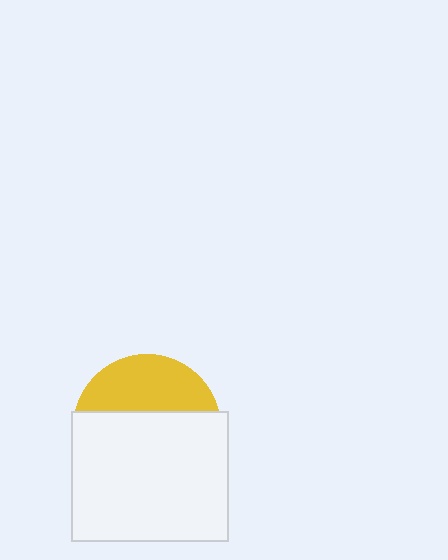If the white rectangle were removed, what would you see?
You would see the complete yellow circle.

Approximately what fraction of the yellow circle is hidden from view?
Roughly 64% of the yellow circle is hidden behind the white rectangle.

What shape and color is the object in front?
The object in front is a white rectangle.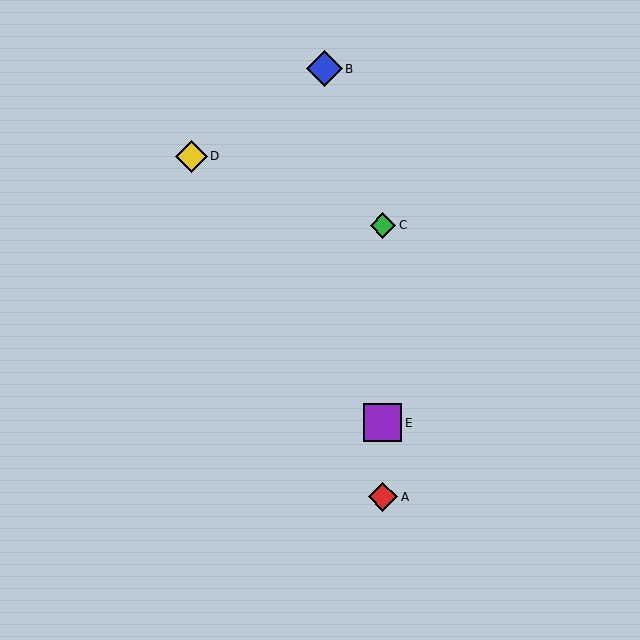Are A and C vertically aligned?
Yes, both are at x≈383.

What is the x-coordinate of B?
Object B is at x≈324.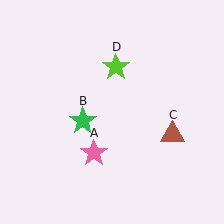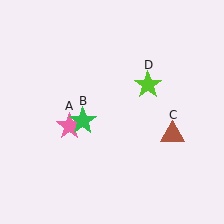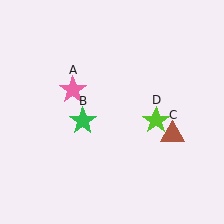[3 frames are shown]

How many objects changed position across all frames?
2 objects changed position: pink star (object A), lime star (object D).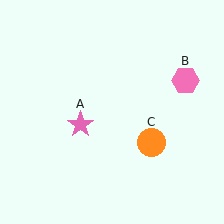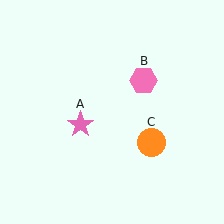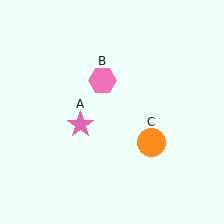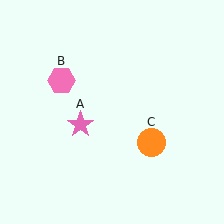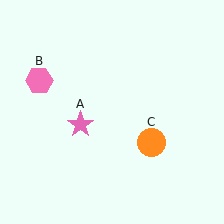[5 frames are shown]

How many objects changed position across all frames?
1 object changed position: pink hexagon (object B).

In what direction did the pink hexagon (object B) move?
The pink hexagon (object B) moved left.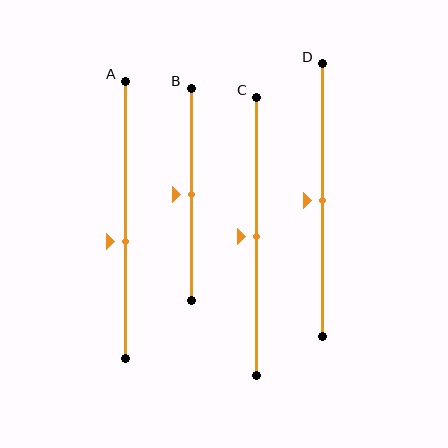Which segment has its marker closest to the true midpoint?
Segment B has its marker closest to the true midpoint.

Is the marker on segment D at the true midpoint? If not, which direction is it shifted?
Yes, the marker on segment D is at the true midpoint.